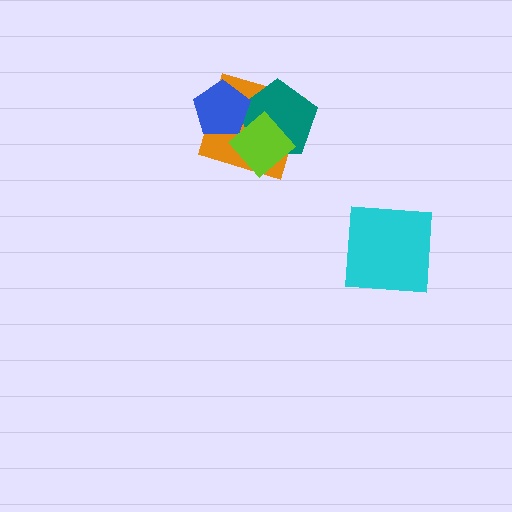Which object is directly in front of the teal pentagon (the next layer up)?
The blue pentagon is directly in front of the teal pentagon.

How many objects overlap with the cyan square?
0 objects overlap with the cyan square.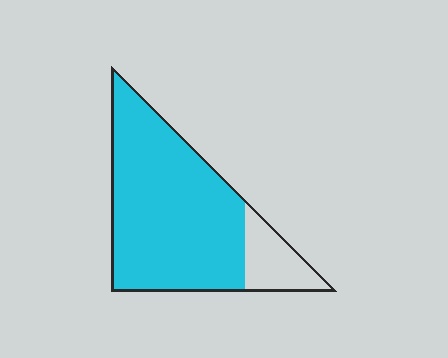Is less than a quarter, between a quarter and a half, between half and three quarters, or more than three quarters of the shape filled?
More than three quarters.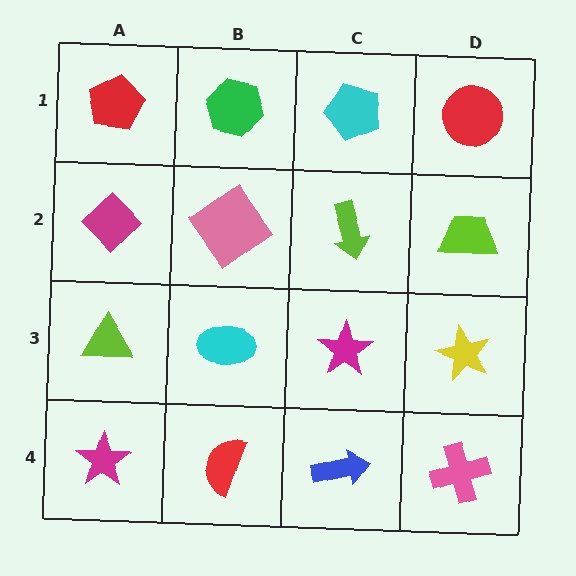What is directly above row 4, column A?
A lime triangle.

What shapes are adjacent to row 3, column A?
A magenta diamond (row 2, column A), a magenta star (row 4, column A), a cyan ellipse (row 3, column B).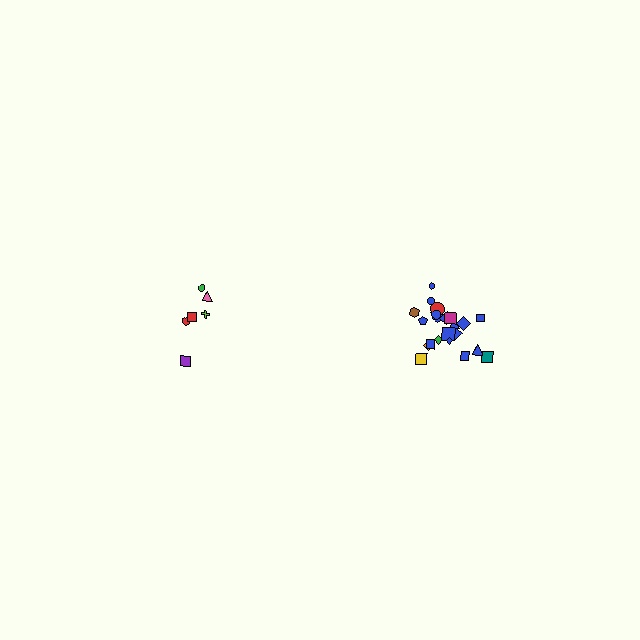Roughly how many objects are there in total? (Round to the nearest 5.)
Roughly 30 objects in total.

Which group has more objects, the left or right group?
The right group.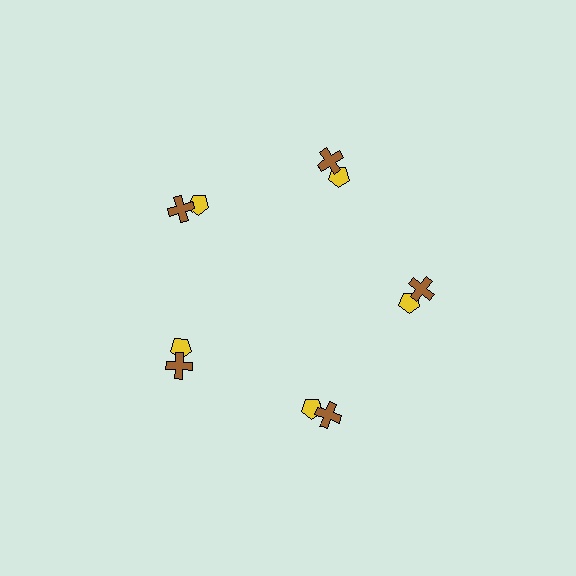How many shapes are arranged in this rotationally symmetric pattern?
There are 10 shapes, arranged in 5 groups of 2.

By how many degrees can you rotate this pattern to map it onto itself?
The pattern maps onto itself every 72 degrees of rotation.